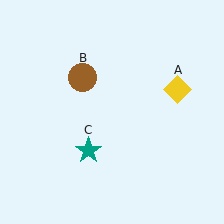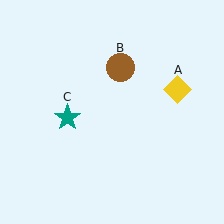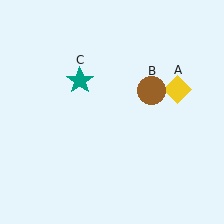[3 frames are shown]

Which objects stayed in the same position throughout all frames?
Yellow diamond (object A) remained stationary.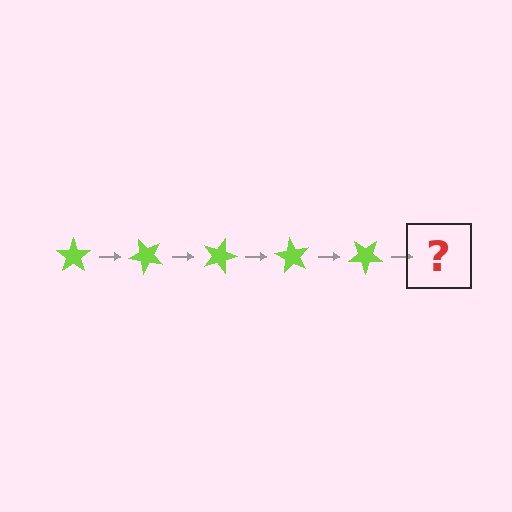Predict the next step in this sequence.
The next step is a lime star rotated 225 degrees.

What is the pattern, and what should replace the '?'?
The pattern is that the star rotates 45 degrees each step. The '?' should be a lime star rotated 225 degrees.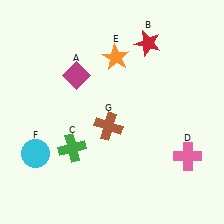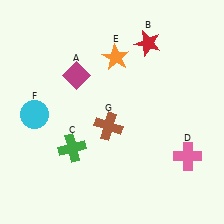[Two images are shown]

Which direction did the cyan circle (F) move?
The cyan circle (F) moved up.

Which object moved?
The cyan circle (F) moved up.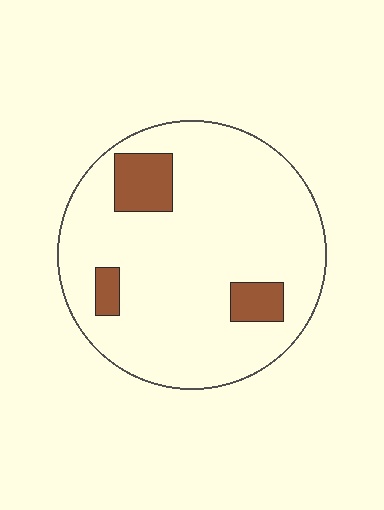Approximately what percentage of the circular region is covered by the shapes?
Approximately 10%.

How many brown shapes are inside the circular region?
3.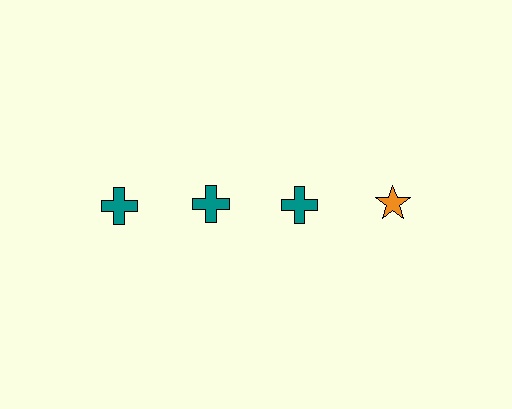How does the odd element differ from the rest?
It differs in both color (orange instead of teal) and shape (star instead of cross).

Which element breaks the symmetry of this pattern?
The orange star in the top row, second from right column breaks the symmetry. All other shapes are teal crosses.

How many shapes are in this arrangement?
There are 4 shapes arranged in a grid pattern.